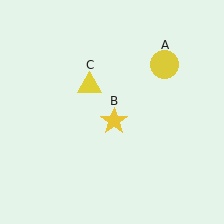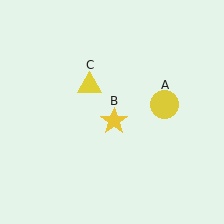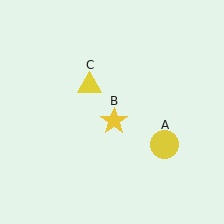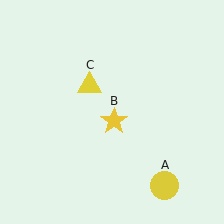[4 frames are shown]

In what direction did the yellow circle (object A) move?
The yellow circle (object A) moved down.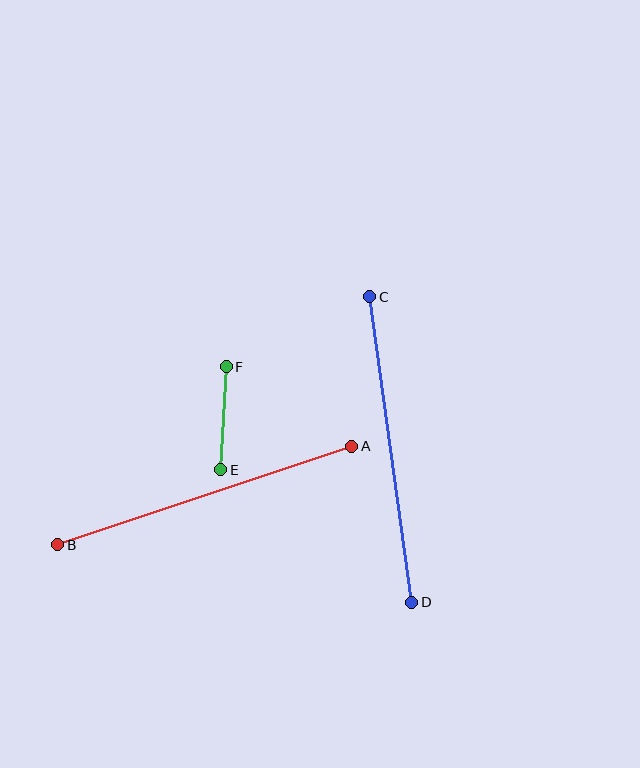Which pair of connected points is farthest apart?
Points A and B are farthest apart.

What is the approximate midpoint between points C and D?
The midpoint is at approximately (391, 449) pixels.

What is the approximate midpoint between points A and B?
The midpoint is at approximately (205, 495) pixels.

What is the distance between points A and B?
The distance is approximately 310 pixels.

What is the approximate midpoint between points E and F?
The midpoint is at approximately (223, 418) pixels.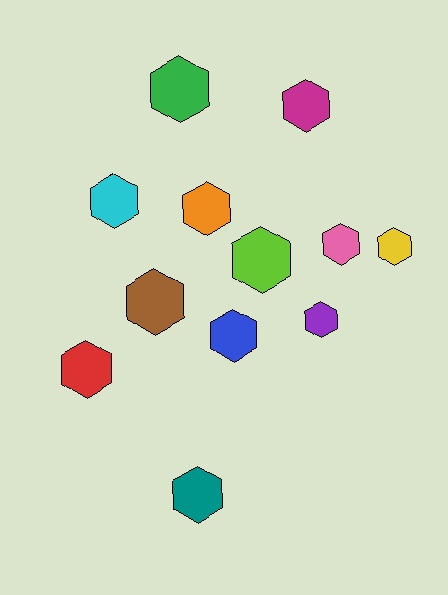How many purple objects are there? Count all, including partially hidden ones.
There is 1 purple object.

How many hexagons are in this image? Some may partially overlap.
There are 12 hexagons.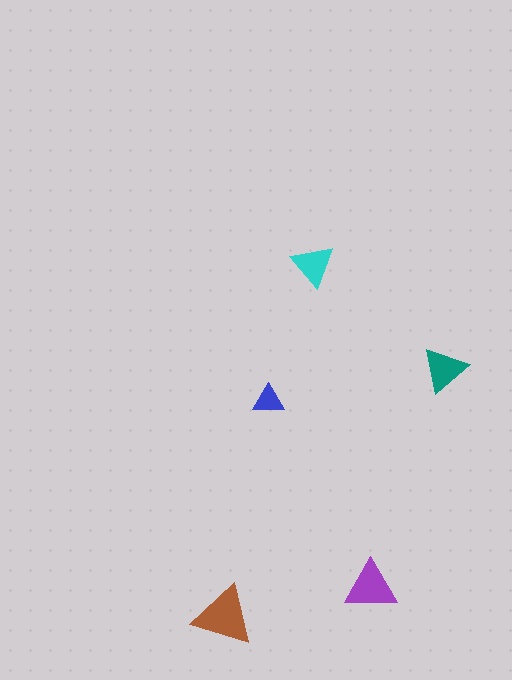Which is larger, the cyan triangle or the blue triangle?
The cyan one.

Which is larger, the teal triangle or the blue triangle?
The teal one.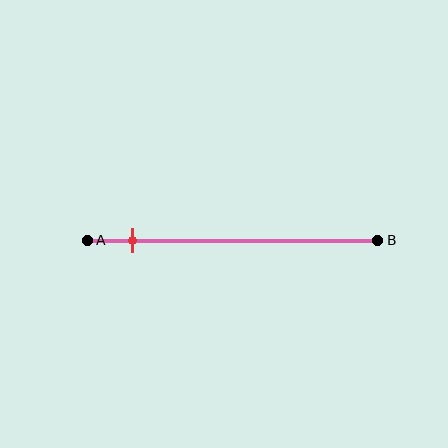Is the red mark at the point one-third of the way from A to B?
No, the mark is at about 15% from A, not at the 33% one-third point.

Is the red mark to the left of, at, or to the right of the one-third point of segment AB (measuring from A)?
The red mark is to the left of the one-third point of segment AB.